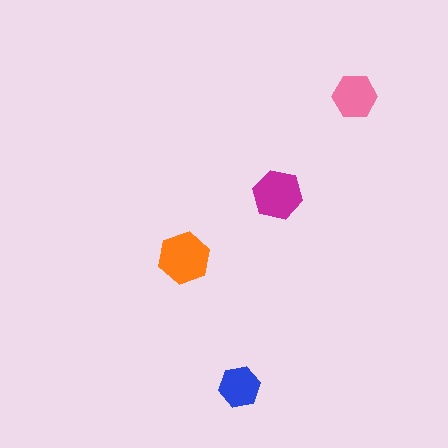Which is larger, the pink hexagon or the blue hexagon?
The pink one.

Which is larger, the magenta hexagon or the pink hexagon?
The magenta one.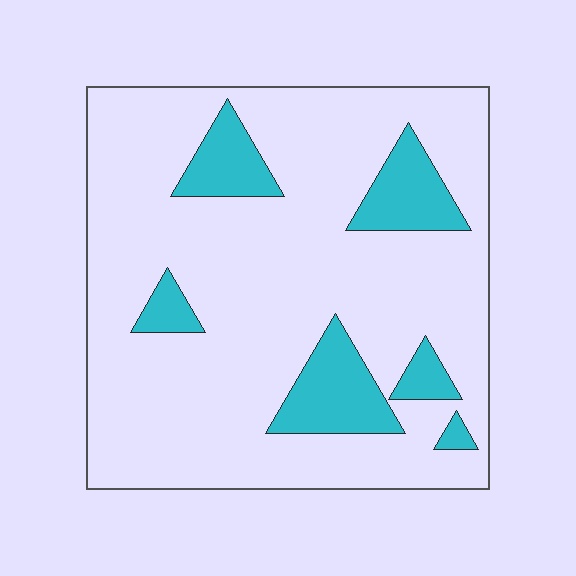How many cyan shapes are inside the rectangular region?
6.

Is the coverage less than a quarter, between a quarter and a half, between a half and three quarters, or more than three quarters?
Less than a quarter.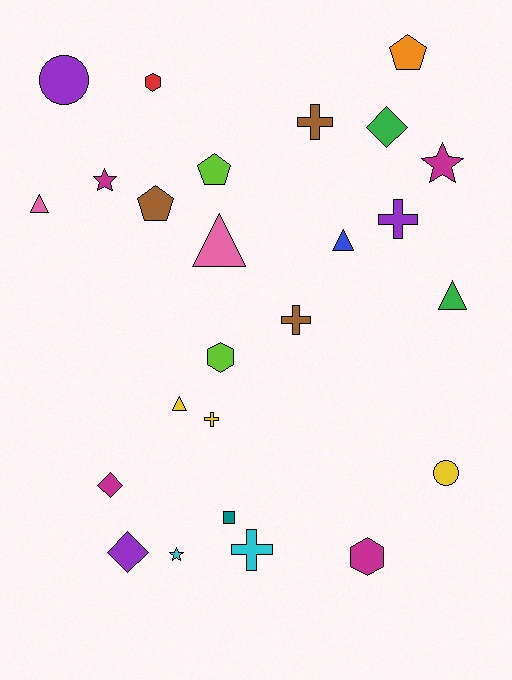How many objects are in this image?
There are 25 objects.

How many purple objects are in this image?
There are 3 purple objects.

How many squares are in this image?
There is 1 square.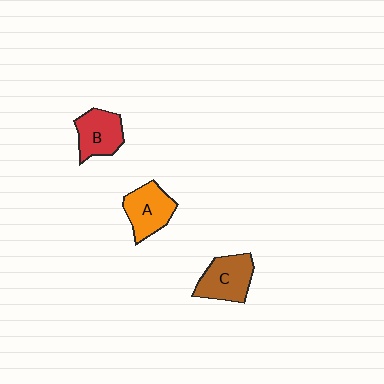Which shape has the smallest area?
Shape B (red).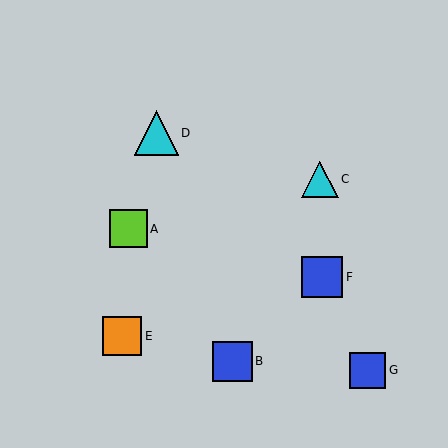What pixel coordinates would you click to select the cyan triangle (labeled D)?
Click at (156, 133) to select the cyan triangle D.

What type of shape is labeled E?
Shape E is an orange square.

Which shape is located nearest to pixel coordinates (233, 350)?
The blue square (labeled B) at (232, 361) is nearest to that location.